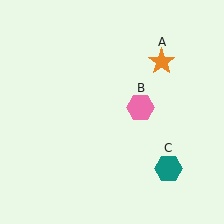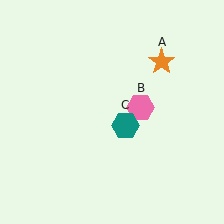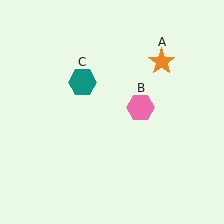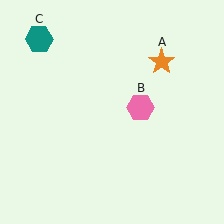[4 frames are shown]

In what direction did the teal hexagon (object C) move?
The teal hexagon (object C) moved up and to the left.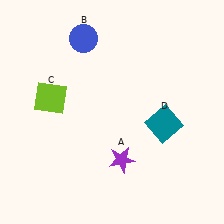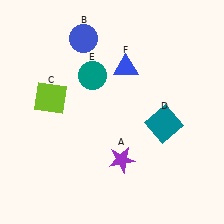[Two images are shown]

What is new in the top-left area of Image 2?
A teal circle (E) was added in the top-left area of Image 2.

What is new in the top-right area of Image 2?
A blue triangle (F) was added in the top-right area of Image 2.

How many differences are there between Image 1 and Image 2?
There are 2 differences between the two images.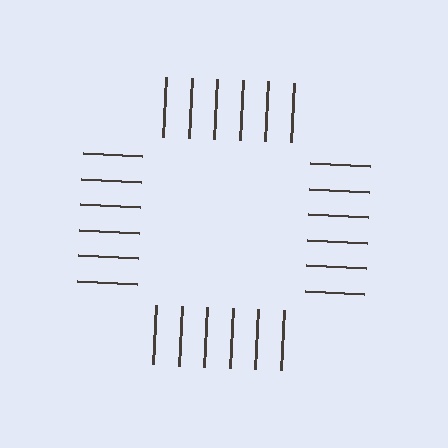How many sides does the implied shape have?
4 sides — the line-ends trace a square.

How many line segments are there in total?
24 — 6 along each of the 4 edges.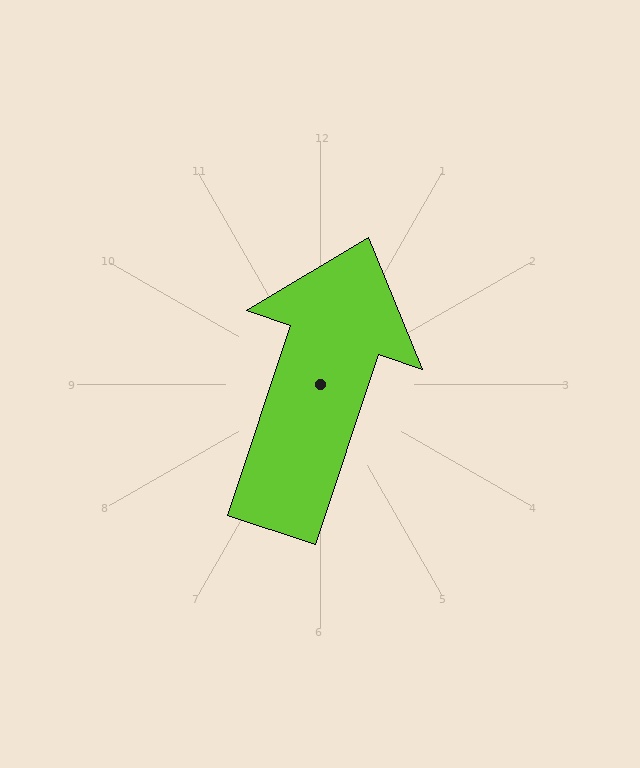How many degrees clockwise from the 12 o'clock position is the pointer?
Approximately 18 degrees.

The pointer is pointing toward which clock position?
Roughly 1 o'clock.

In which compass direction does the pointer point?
North.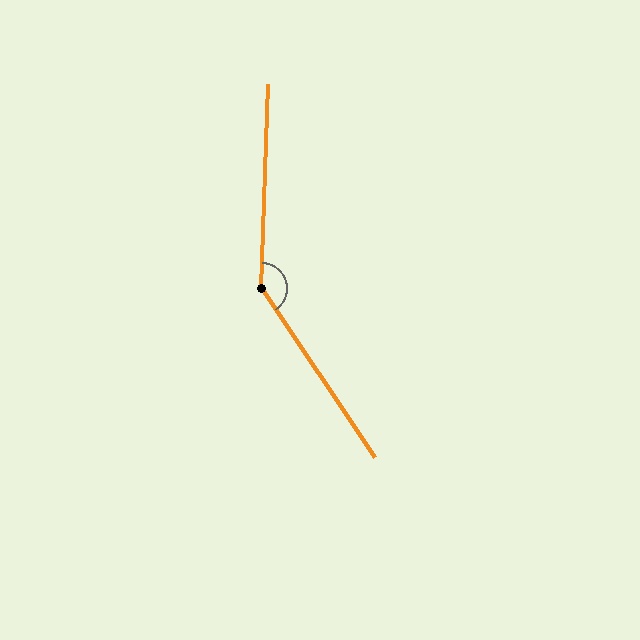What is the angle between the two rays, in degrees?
Approximately 144 degrees.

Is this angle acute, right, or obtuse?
It is obtuse.